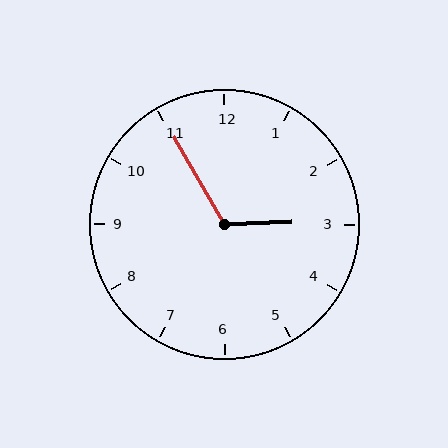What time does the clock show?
2:55.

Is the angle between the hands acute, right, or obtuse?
It is obtuse.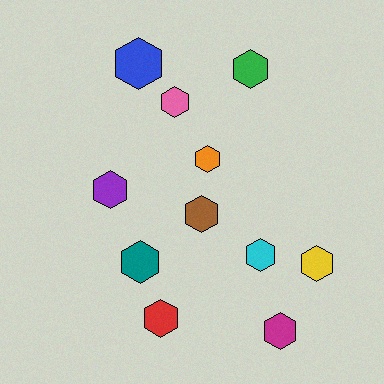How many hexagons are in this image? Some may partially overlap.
There are 11 hexagons.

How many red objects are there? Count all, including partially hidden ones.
There is 1 red object.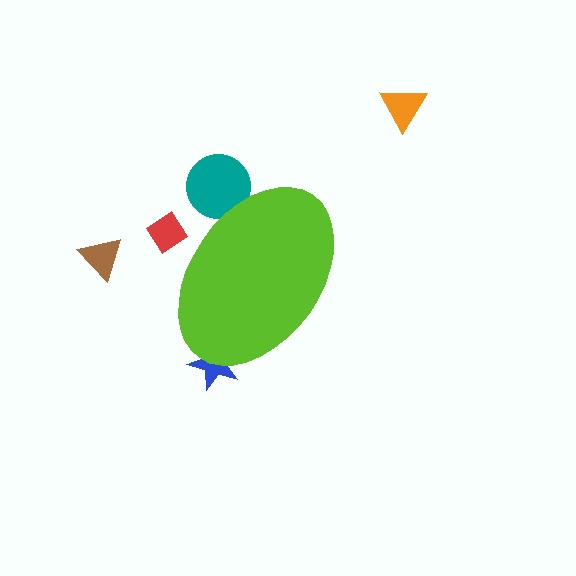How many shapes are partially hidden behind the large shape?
3 shapes are partially hidden.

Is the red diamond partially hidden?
Yes, the red diamond is partially hidden behind the lime ellipse.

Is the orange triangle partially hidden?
No, the orange triangle is fully visible.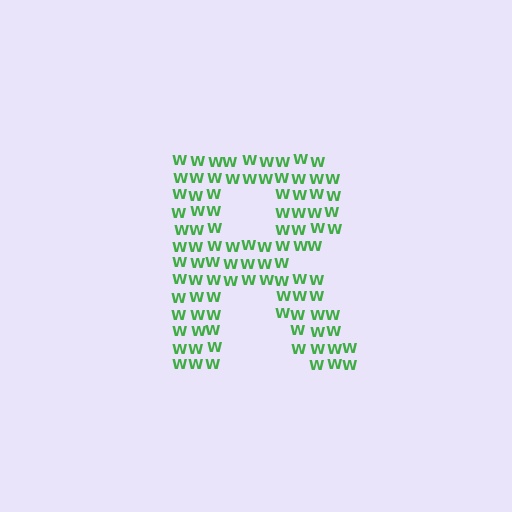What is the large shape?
The large shape is the letter R.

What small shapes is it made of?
It is made of small letter W's.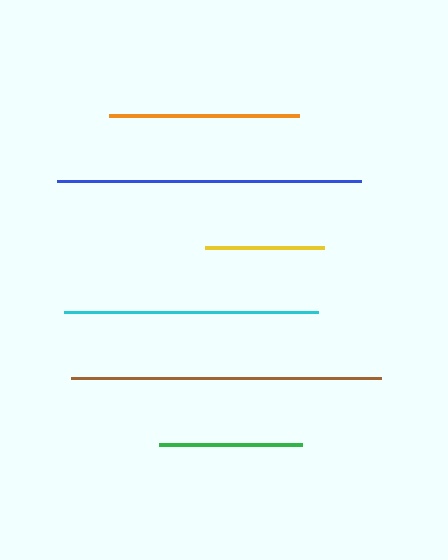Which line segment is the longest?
The brown line is the longest at approximately 310 pixels.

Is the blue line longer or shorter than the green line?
The blue line is longer than the green line.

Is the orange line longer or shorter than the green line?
The orange line is longer than the green line.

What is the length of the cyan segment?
The cyan segment is approximately 254 pixels long.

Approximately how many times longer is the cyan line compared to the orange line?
The cyan line is approximately 1.3 times the length of the orange line.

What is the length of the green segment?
The green segment is approximately 143 pixels long.